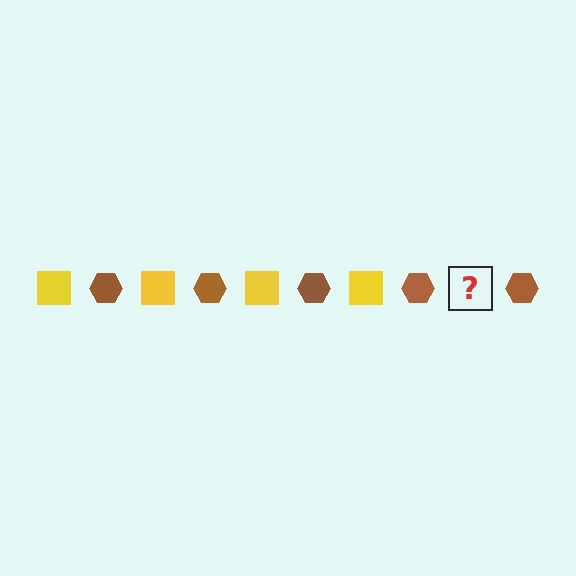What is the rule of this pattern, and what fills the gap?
The rule is that the pattern alternates between yellow square and brown hexagon. The gap should be filled with a yellow square.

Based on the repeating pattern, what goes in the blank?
The blank should be a yellow square.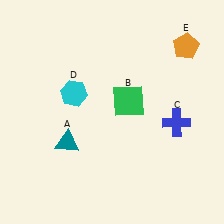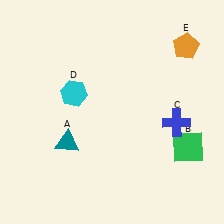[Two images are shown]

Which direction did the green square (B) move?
The green square (B) moved right.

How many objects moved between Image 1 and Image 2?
1 object moved between the two images.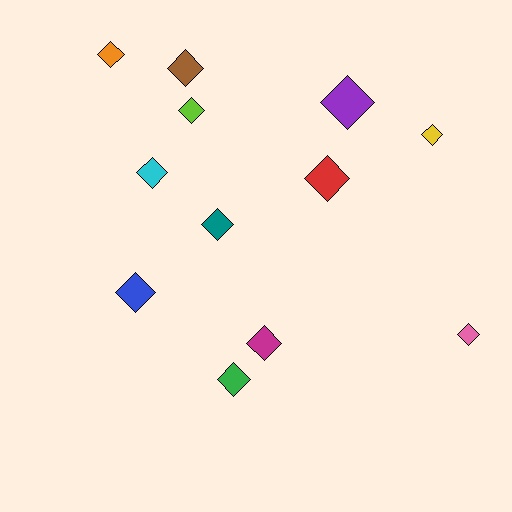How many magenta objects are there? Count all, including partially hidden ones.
There is 1 magenta object.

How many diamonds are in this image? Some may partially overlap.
There are 12 diamonds.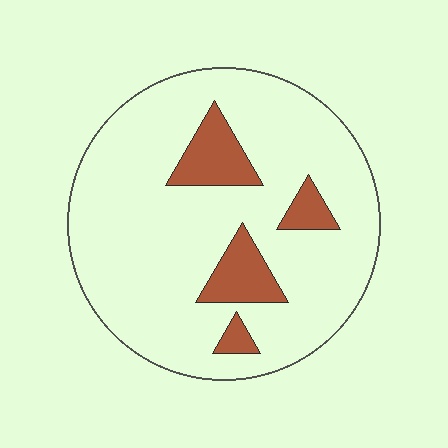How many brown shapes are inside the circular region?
4.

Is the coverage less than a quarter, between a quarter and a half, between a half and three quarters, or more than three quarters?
Less than a quarter.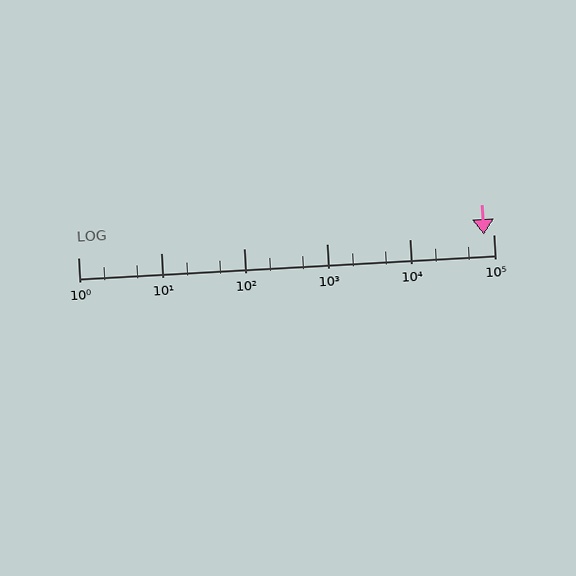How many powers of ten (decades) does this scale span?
The scale spans 5 decades, from 1 to 100000.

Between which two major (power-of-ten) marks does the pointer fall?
The pointer is between 10000 and 100000.